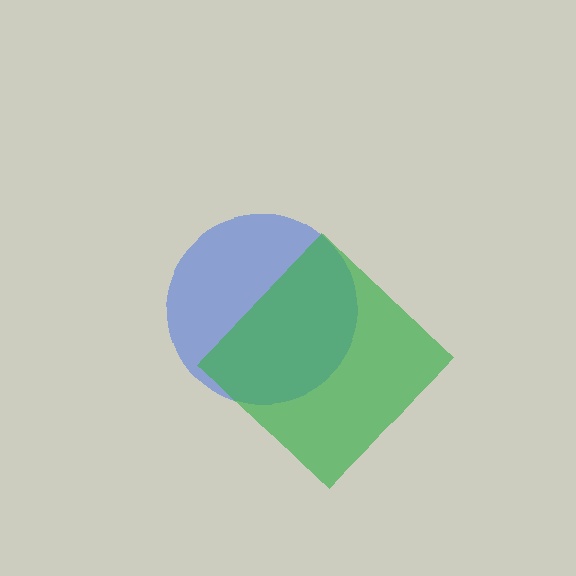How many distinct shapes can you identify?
There are 2 distinct shapes: a blue circle, a green diamond.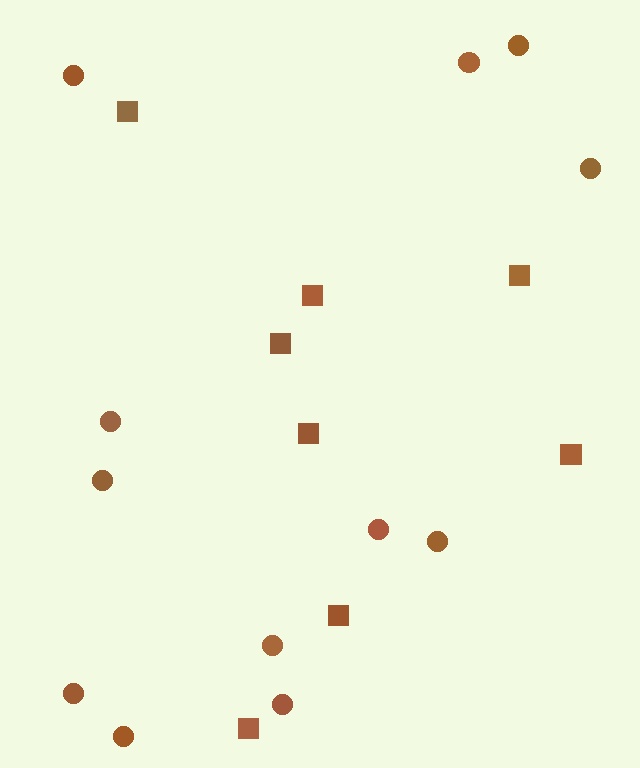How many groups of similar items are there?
There are 2 groups: one group of squares (8) and one group of circles (12).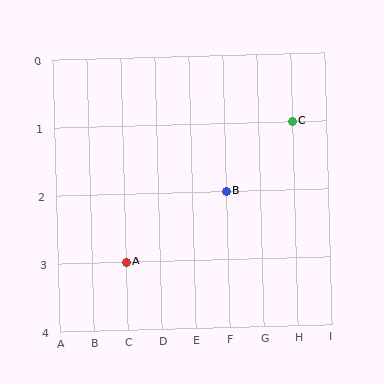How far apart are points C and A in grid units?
Points C and A are 5 columns and 2 rows apart (about 5.4 grid units diagonally).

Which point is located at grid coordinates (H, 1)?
Point C is at (H, 1).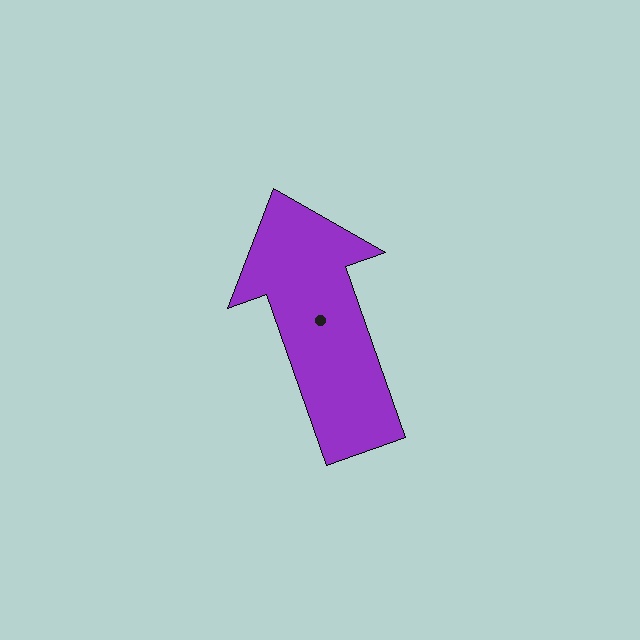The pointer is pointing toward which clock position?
Roughly 11 o'clock.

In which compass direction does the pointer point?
North.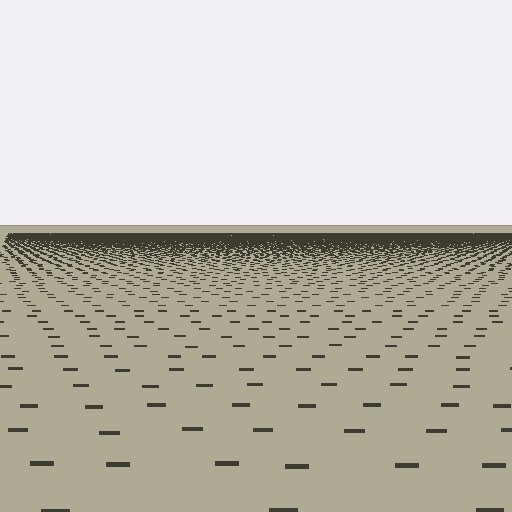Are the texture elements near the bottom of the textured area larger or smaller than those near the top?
Larger. Near the bottom, elements are closer to the viewer and appear at a bigger on-screen size.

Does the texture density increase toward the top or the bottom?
Density increases toward the top.